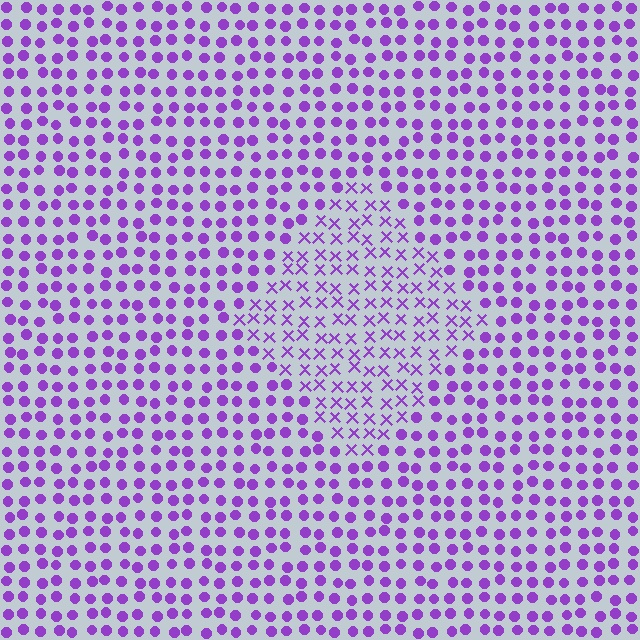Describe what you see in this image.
The image is filled with small purple elements arranged in a uniform grid. A diamond-shaped region contains X marks, while the surrounding area contains circles. The boundary is defined purely by the change in element shape.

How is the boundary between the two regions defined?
The boundary is defined by a change in element shape: X marks inside vs. circles outside. All elements share the same color and spacing.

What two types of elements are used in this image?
The image uses X marks inside the diamond region and circles outside it.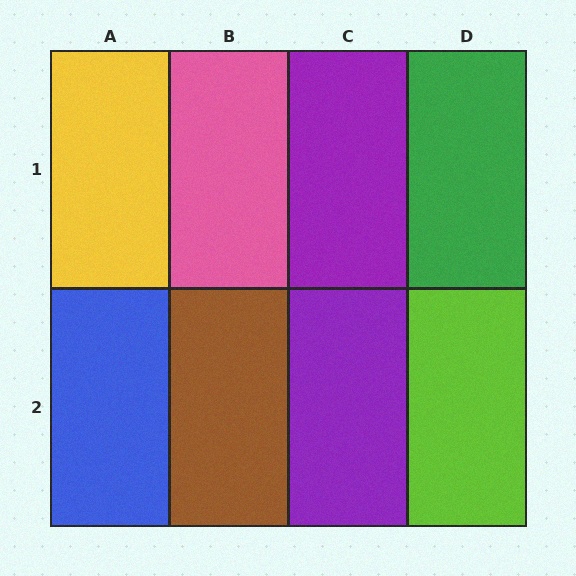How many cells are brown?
1 cell is brown.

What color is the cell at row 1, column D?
Green.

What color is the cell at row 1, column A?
Yellow.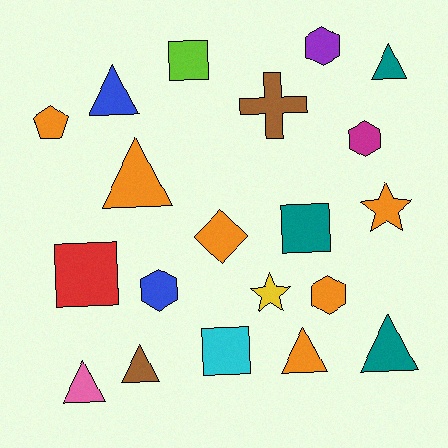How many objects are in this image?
There are 20 objects.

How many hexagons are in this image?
There are 4 hexagons.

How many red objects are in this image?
There is 1 red object.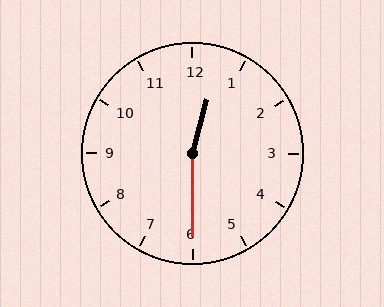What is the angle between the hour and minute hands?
Approximately 165 degrees.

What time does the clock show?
12:30.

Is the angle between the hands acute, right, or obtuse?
It is obtuse.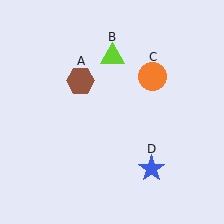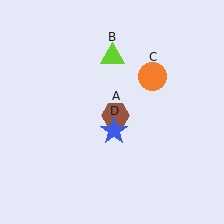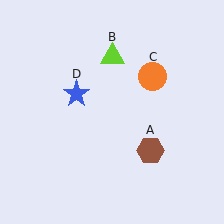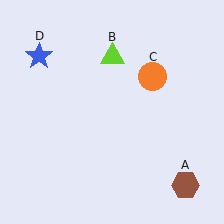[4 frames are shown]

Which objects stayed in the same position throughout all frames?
Lime triangle (object B) and orange circle (object C) remained stationary.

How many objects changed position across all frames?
2 objects changed position: brown hexagon (object A), blue star (object D).